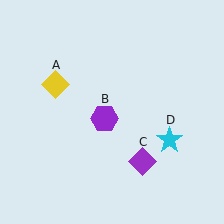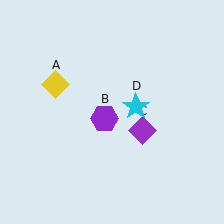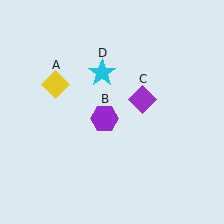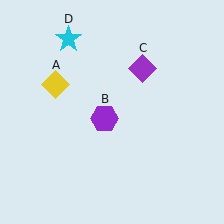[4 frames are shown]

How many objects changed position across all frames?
2 objects changed position: purple diamond (object C), cyan star (object D).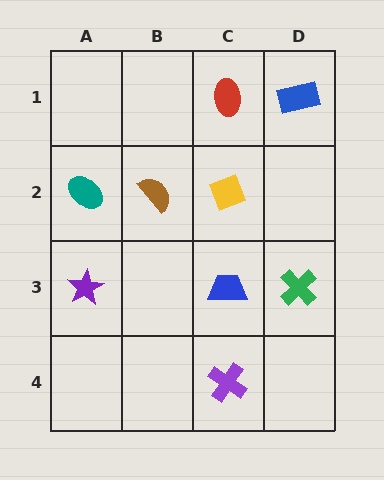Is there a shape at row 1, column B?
No, that cell is empty.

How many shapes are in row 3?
3 shapes.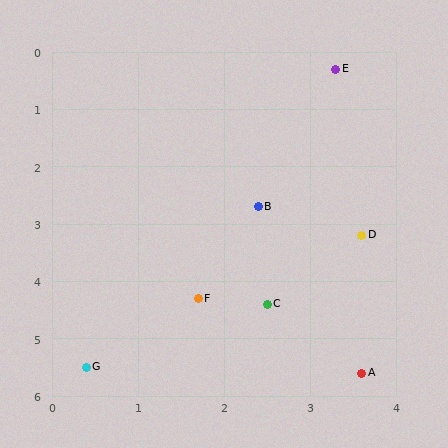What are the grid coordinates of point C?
Point C is at approximately (2.5, 4.4).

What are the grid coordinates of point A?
Point A is at approximately (3.6, 5.6).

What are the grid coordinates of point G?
Point G is at approximately (0.4, 5.5).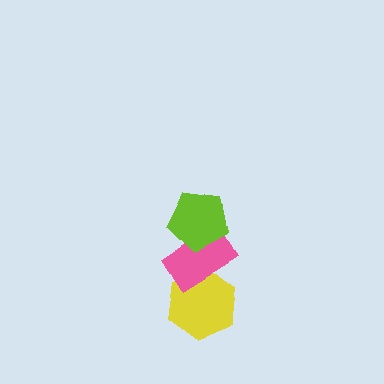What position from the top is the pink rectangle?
The pink rectangle is 2nd from the top.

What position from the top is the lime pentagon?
The lime pentagon is 1st from the top.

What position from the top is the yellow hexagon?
The yellow hexagon is 3rd from the top.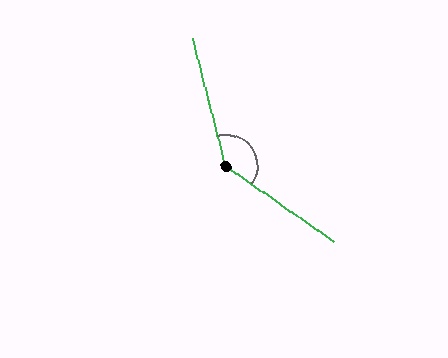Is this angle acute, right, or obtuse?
It is obtuse.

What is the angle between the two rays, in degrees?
Approximately 140 degrees.